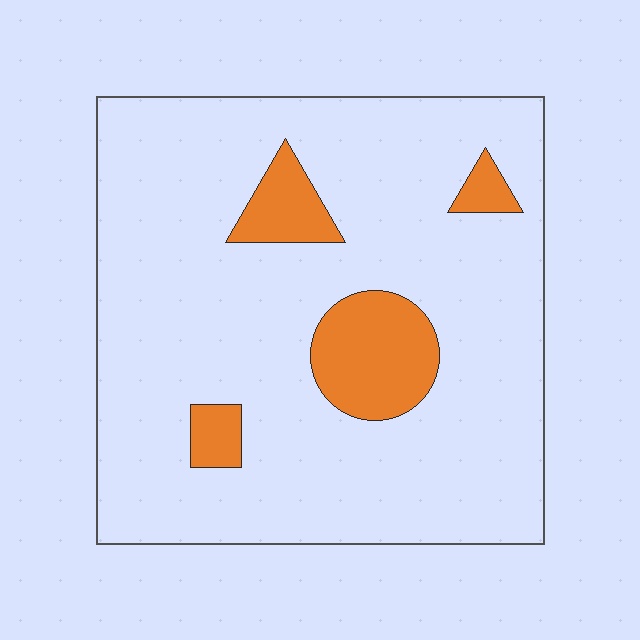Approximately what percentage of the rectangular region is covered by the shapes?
Approximately 15%.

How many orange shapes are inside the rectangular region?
4.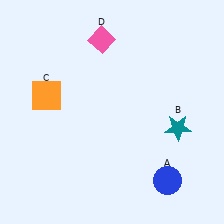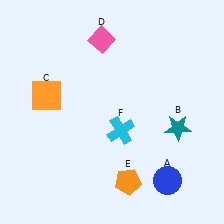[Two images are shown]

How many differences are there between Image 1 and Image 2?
There are 2 differences between the two images.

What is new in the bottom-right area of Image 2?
An orange pentagon (E) was added in the bottom-right area of Image 2.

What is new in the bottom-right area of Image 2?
A cyan cross (F) was added in the bottom-right area of Image 2.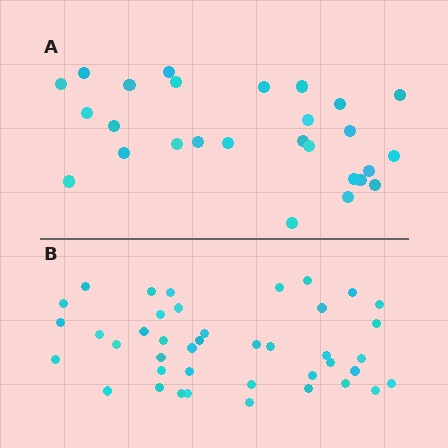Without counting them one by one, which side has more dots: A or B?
Region B (the bottom region) has more dots.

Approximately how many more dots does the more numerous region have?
Region B has approximately 15 more dots than region A.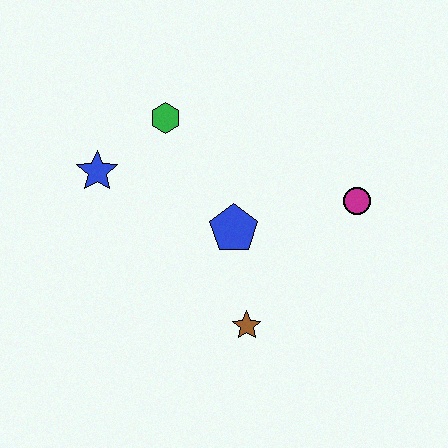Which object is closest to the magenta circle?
The blue pentagon is closest to the magenta circle.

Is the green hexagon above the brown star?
Yes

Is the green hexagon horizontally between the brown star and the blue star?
Yes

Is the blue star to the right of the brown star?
No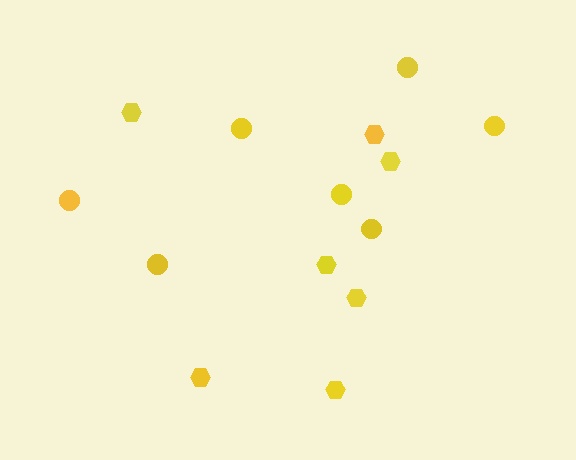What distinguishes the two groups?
There are 2 groups: one group of circles (7) and one group of hexagons (7).